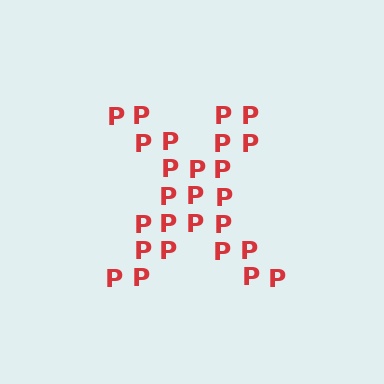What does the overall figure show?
The overall figure shows the letter X.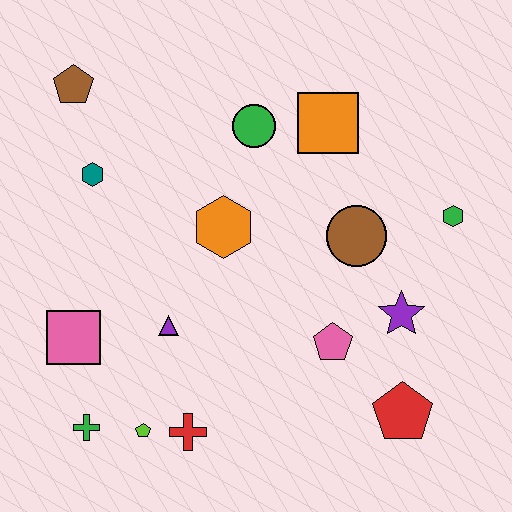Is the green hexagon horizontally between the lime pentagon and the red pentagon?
No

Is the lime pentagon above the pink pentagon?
No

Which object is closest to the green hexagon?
The brown circle is closest to the green hexagon.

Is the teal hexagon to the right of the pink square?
Yes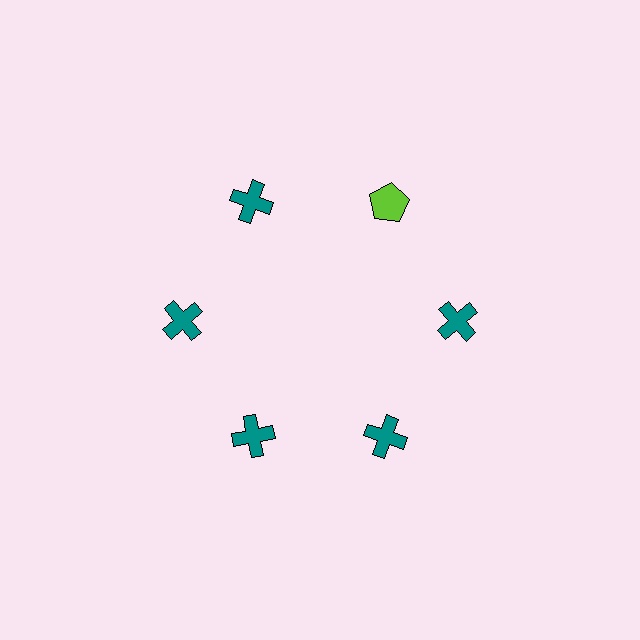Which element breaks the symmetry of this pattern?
The lime pentagon at roughly the 1 o'clock position breaks the symmetry. All other shapes are teal crosses.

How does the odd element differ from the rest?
It differs in both color (lime instead of teal) and shape (pentagon instead of cross).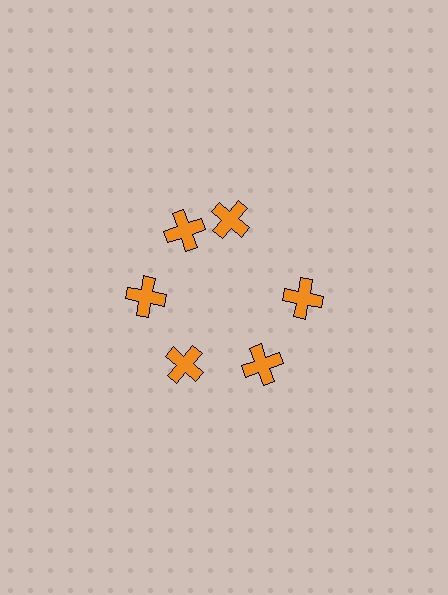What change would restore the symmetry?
The symmetry would be restored by rotating it back into even spacing with its neighbors so that all 6 crosses sit at equal angles and equal distance from the center.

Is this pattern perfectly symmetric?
No. The 6 orange crosses are arranged in a ring, but one element near the 1 o'clock position is rotated out of alignment along the ring, breaking the 6-fold rotational symmetry.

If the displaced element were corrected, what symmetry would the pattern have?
It would have 6-fold rotational symmetry — the pattern would map onto itself every 60 degrees.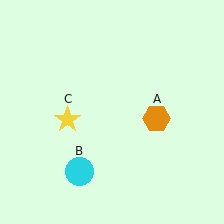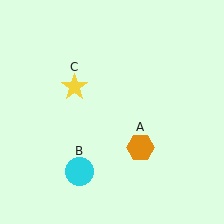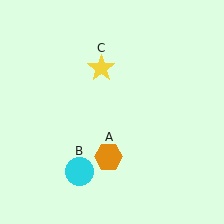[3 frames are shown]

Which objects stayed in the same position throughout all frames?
Cyan circle (object B) remained stationary.